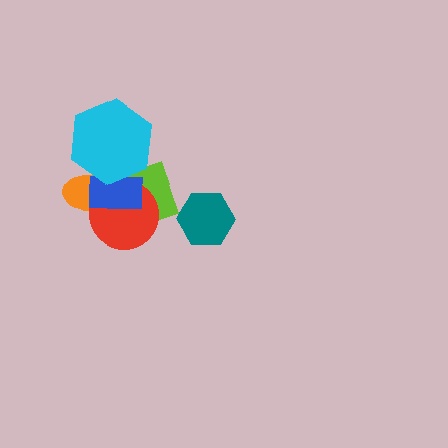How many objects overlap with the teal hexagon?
0 objects overlap with the teal hexagon.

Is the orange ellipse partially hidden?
Yes, it is partially covered by another shape.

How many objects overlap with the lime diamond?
4 objects overlap with the lime diamond.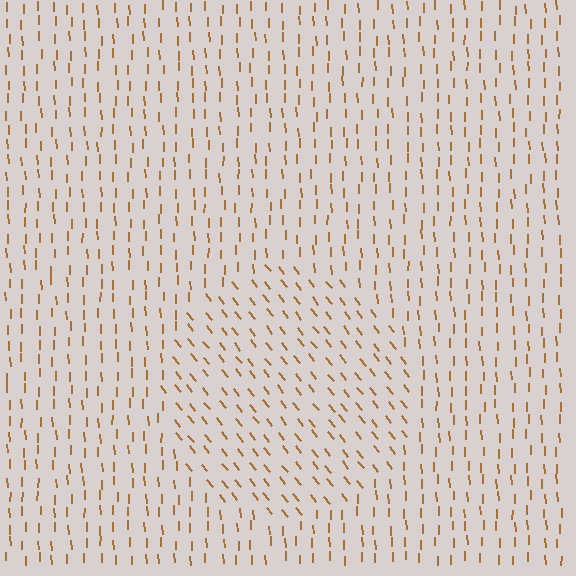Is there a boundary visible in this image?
Yes, there is a texture boundary formed by a change in line orientation.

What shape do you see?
I see a circle.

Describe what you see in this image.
The image is filled with small brown line segments. A circle region in the image has lines oriented differently from the surrounding lines, creating a visible texture boundary.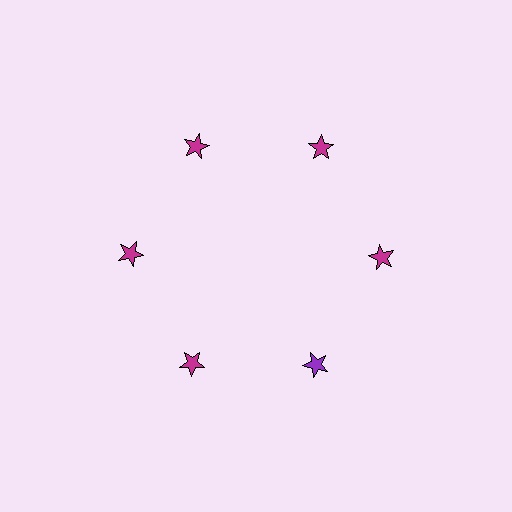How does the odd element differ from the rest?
It has a different color: purple instead of magenta.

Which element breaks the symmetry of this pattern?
The purple star at roughly the 5 o'clock position breaks the symmetry. All other shapes are magenta stars.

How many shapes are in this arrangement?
There are 6 shapes arranged in a ring pattern.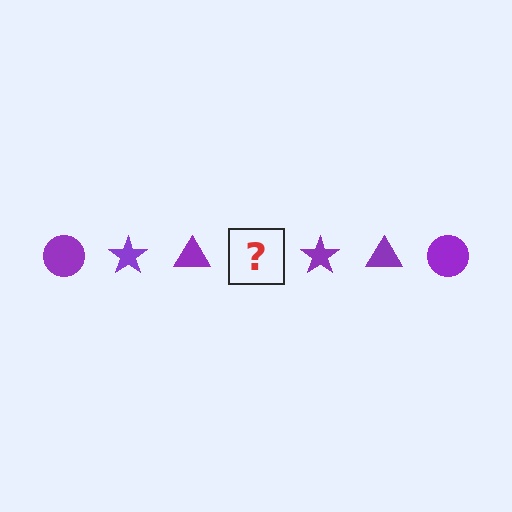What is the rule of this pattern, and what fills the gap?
The rule is that the pattern cycles through circle, star, triangle shapes in purple. The gap should be filled with a purple circle.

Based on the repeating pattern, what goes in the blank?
The blank should be a purple circle.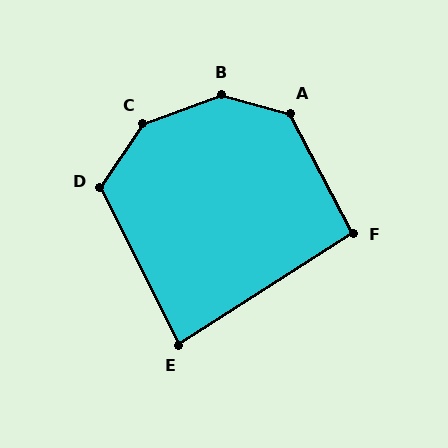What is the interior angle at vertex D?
Approximately 120 degrees (obtuse).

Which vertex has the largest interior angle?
B, at approximately 145 degrees.